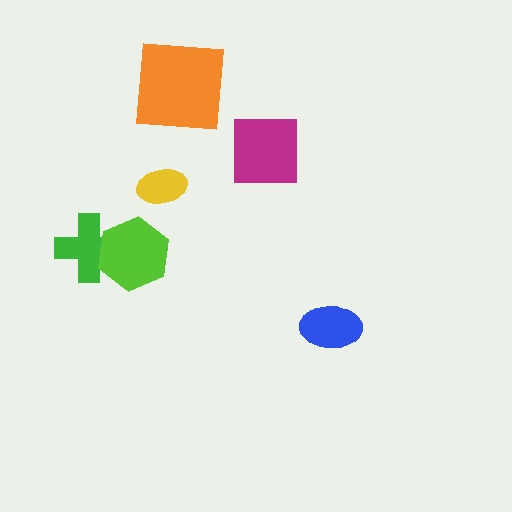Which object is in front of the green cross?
The lime hexagon is in front of the green cross.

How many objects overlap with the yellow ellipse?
0 objects overlap with the yellow ellipse.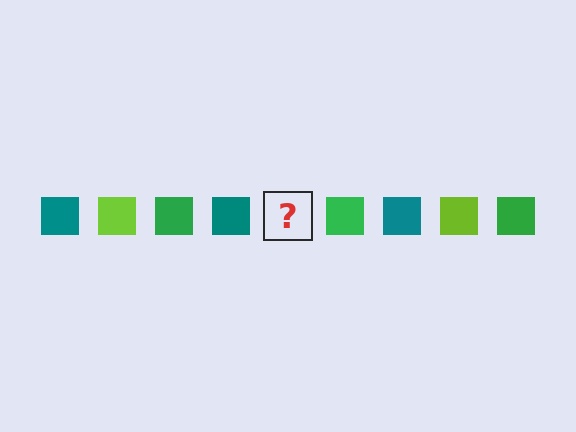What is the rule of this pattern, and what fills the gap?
The rule is that the pattern cycles through teal, lime, green squares. The gap should be filled with a lime square.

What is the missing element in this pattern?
The missing element is a lime square.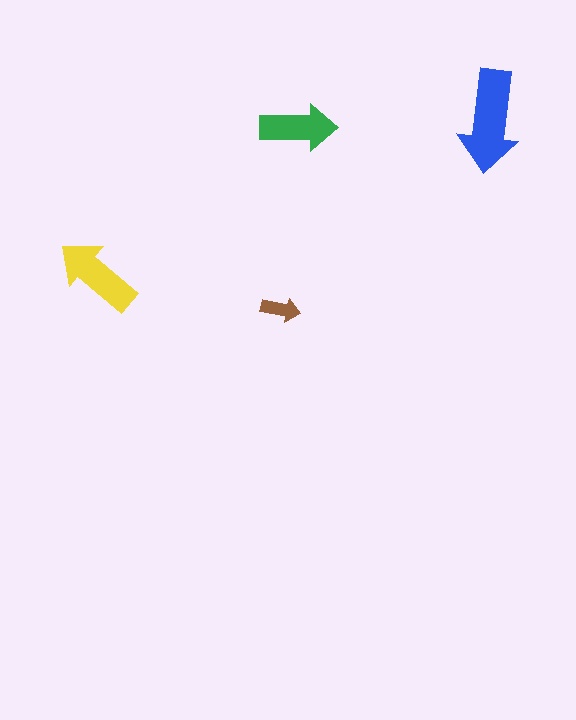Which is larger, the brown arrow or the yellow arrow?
The yellow one.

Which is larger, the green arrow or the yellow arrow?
The yellow one.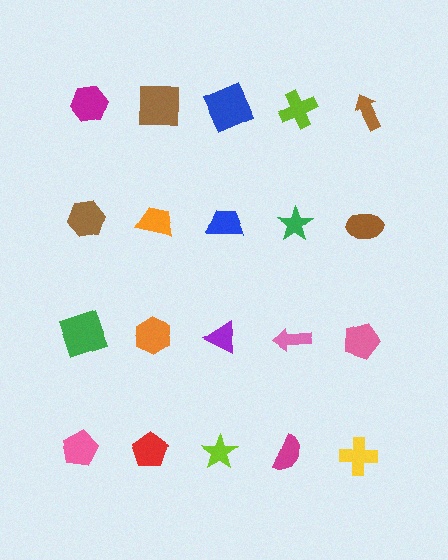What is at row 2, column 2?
An orange trapezoid.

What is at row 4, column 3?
A lime star.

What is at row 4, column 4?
A magenta semicircle.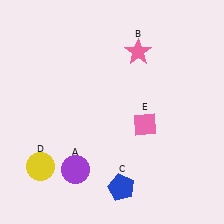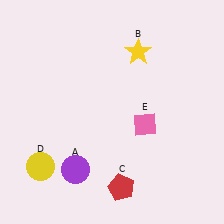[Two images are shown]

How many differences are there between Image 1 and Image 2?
There are 2 differences between the two images.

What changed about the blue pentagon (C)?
In Image 1, C is blue. In Image 2, it changed to red.